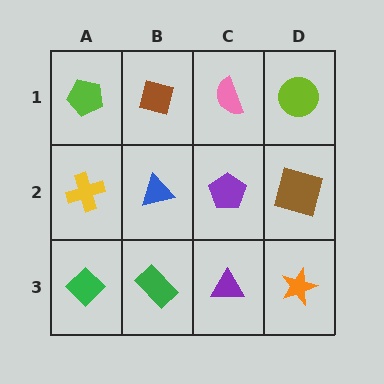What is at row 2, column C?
A purple pentagon.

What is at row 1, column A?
A lime pentagon.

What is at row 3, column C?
A purple triangle.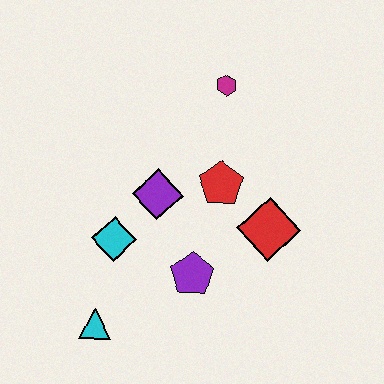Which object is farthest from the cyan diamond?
The magenta hexagon is farthest from the cyan diamond.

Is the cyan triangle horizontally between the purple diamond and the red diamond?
No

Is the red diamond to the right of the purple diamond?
Yes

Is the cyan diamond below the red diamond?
Yes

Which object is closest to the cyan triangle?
The cyan diamond is closest to the cyan triangle.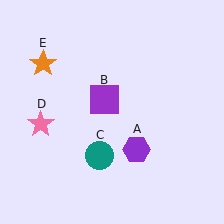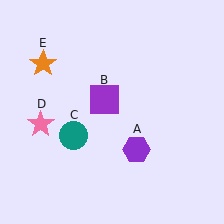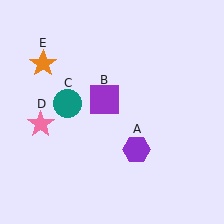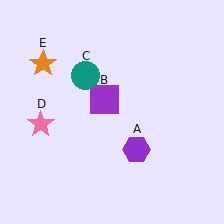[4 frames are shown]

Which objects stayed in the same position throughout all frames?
Purple hexagon (object A) and purple square (object B) and pink star (object D) and orange star (object E) remained stationary.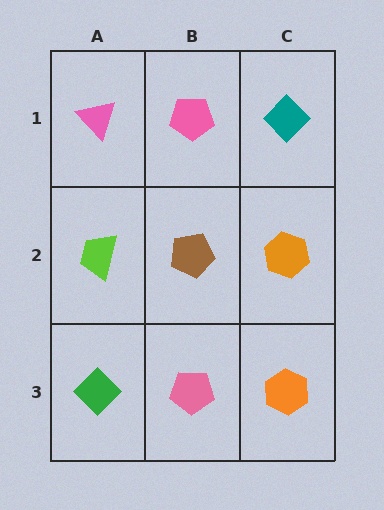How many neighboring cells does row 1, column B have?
3.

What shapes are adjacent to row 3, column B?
A brown pentagon (row 2, column B), a green diamond (row 3, column A), an orange hexagon (row 3, column C).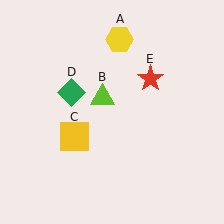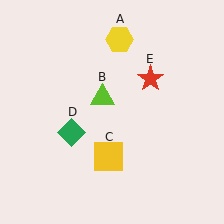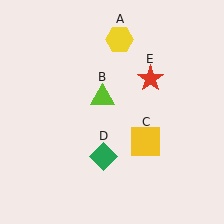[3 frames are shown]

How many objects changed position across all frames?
2 objects changed position: yellow square (object C), green diamond (object D).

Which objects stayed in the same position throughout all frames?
Yellow hexagon (object A) and lime triangle (object B) and red star (object E) remained stationary.